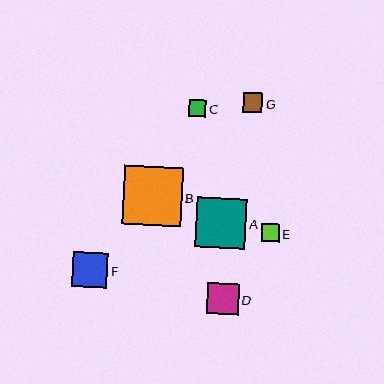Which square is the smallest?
Square C is the smallest with a size of approximately 17 pixels.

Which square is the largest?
Square B is the largest with a size of approximately 59 pixels.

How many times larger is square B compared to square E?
Square B is approximately 3.3 times the size of square E.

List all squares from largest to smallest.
From largest to smallest: B, A, F, D, G, E, C.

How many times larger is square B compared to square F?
Square B is approximately 1.7 times the size of square F.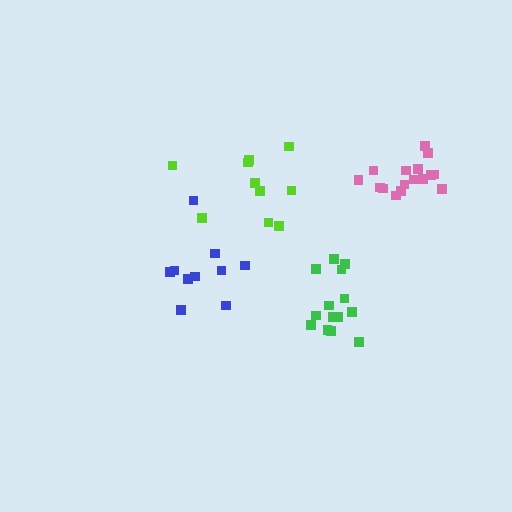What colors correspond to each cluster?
The clusters are colored: green, blue, lime, pink.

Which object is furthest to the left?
The blue cluster is leftmost.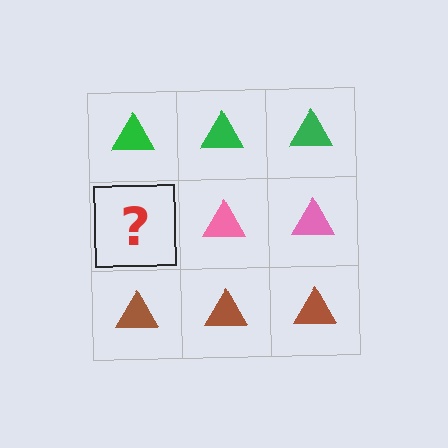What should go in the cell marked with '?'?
The missing cell should contain a pink triangle.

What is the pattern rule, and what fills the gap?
The rule is that each row has a consistent color. The gap should be filled with a pink triangle.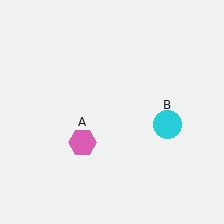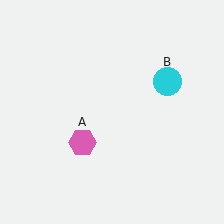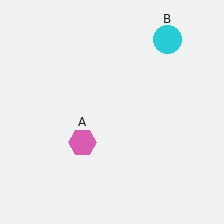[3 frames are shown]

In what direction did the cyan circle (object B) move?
The cyan circle (object B) moved up.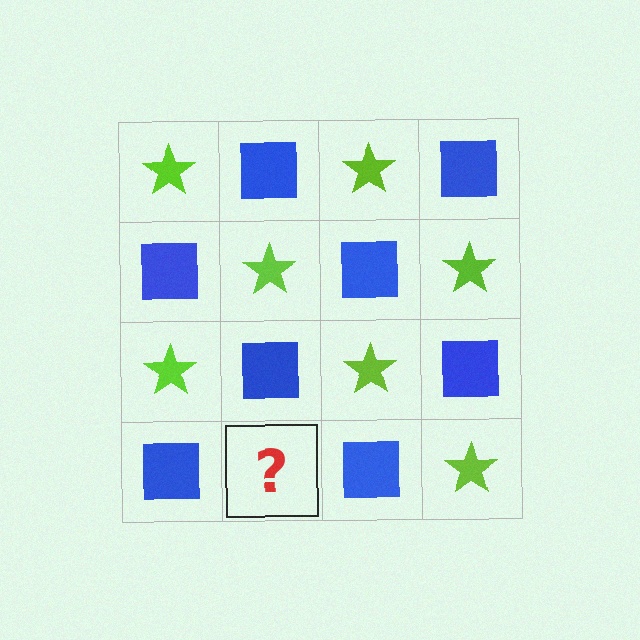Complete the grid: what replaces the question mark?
The question mark should be replaced with a lime star.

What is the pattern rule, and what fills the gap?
The rule is that it alternates lime star and blue square in a checkerboard pattern. The gap should be filled with a lime star.